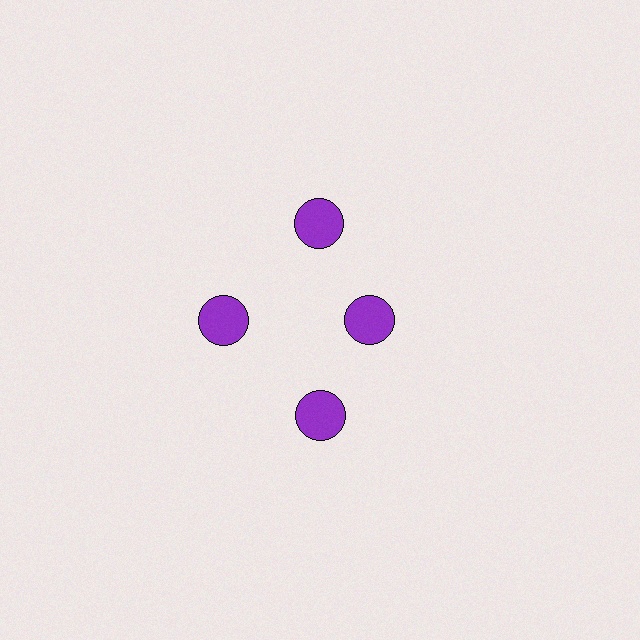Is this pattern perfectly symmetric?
No. The 4 purple circles are arranged in a ring, but one element near the 3 o'clock position is pulled inward toward the center, breaking the 4-fold rotational symmetry.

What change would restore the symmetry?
The symmetry would be restored by moving it outward, back onto the ring so that all 4 circles sit at equal angles and equal distance from the center.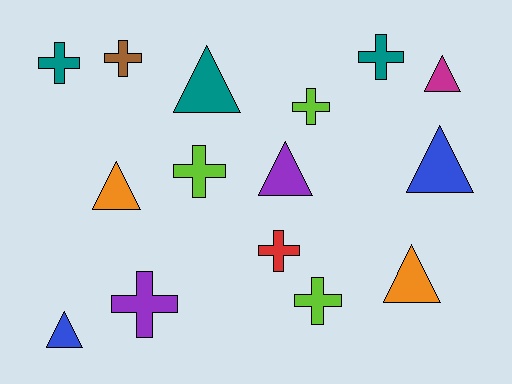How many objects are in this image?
There are 15 objects.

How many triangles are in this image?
There are 7 triangles.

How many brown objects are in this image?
There is 1 brown object.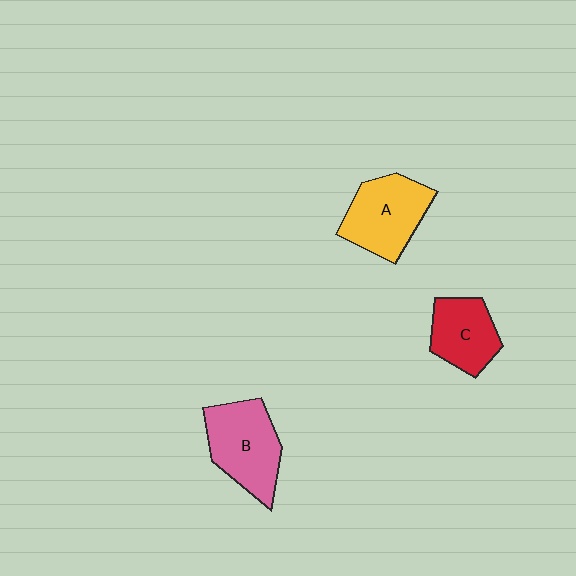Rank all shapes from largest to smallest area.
From largest to smallest: B (pink), A (yellow), C (red).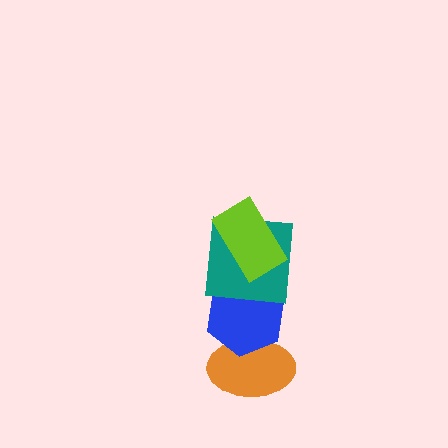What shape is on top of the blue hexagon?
The teal square is on top of the blue hexagon.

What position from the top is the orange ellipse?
The orange ellipse is 4th from the top.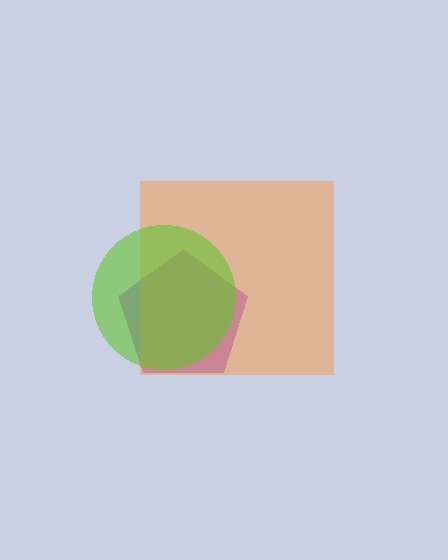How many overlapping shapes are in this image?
There are 3 overlapping shapes in the image.